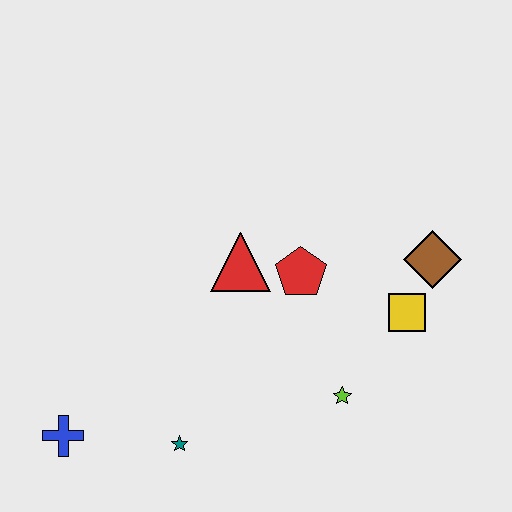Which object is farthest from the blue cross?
The brown diamond is farthest from the blue cross.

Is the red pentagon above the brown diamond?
No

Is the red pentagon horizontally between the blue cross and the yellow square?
Yes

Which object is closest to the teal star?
The blue cross is closest to the teal star.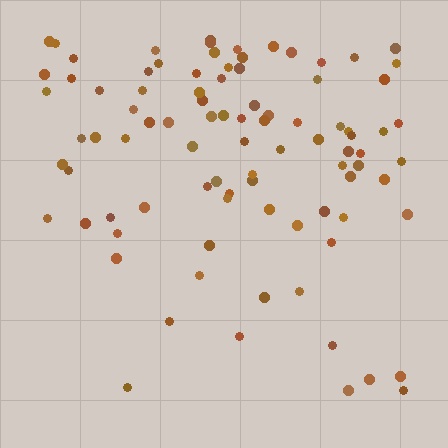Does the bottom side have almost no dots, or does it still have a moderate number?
Still a moderate number, just noticeably fewer than the top.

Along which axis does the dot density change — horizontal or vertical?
Vertical.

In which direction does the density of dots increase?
From bottom to top, with the top side densest.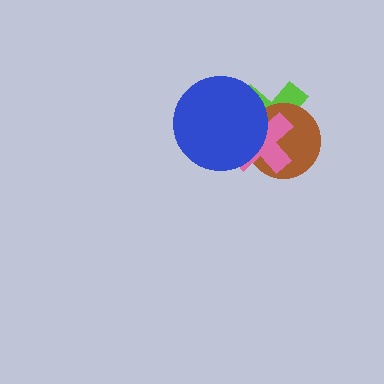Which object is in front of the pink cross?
The blue circle is in front of the pink cross.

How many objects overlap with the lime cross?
3 objects overlap with the lime cross.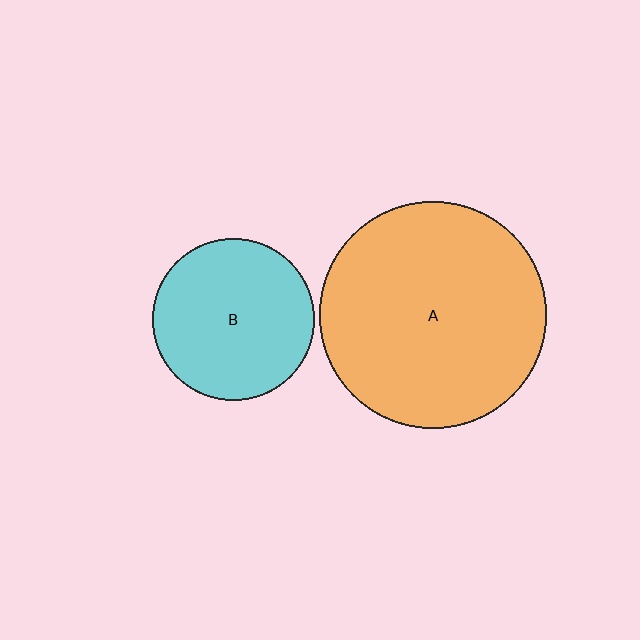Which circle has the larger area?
Circle A (orange).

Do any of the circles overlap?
No, none of the circles overlap.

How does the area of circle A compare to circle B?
Approximately 2.0 times.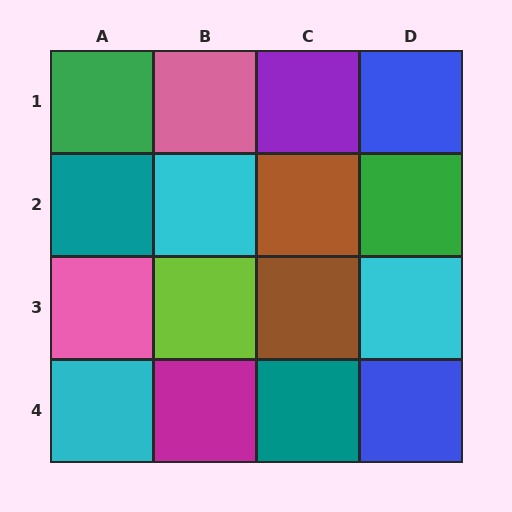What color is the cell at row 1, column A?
Green.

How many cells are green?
2 cells are green.